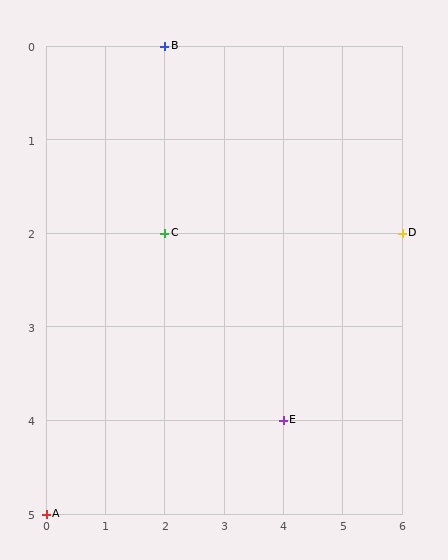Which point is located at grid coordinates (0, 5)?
Point A is at (0, 5).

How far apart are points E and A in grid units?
Points E and A are 4 columns and 1 row apart (about 4.1 grid units diagonally).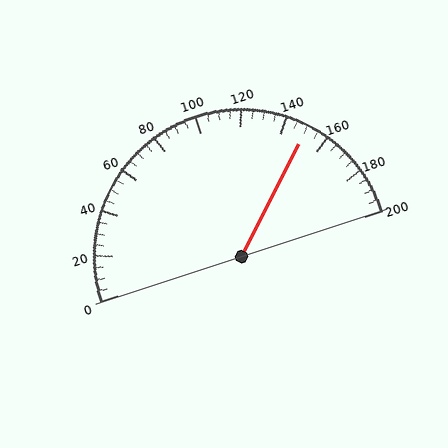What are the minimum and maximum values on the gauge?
The gauge ranges from 0 to 200.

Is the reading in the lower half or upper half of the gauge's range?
The reading is in the upper half of the range (0 to 200).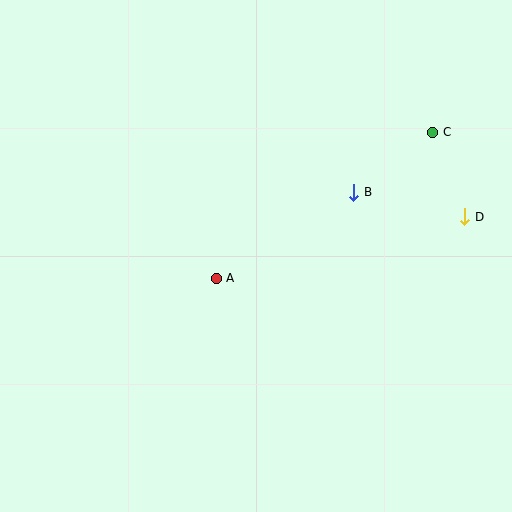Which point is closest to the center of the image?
Point A at (216, 278) is closest to the center.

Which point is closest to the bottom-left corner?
Point A is closest to the bottom-left corner.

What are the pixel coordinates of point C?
Point C is at (433, 132).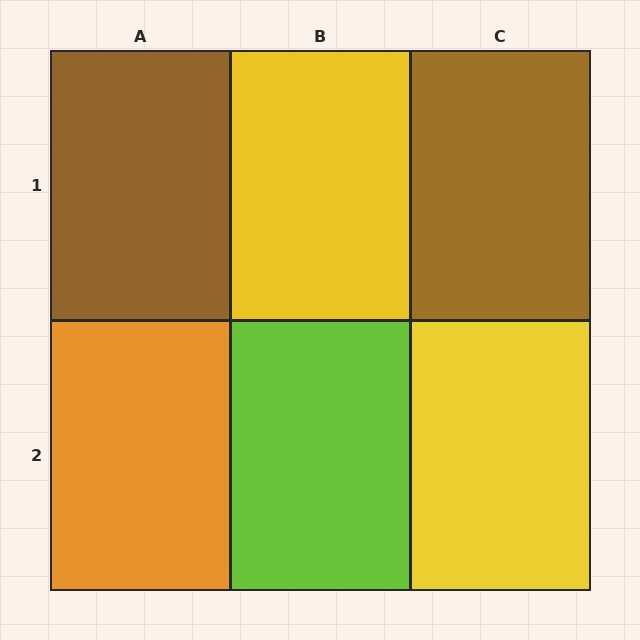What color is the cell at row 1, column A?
Brown.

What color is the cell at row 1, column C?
Brown.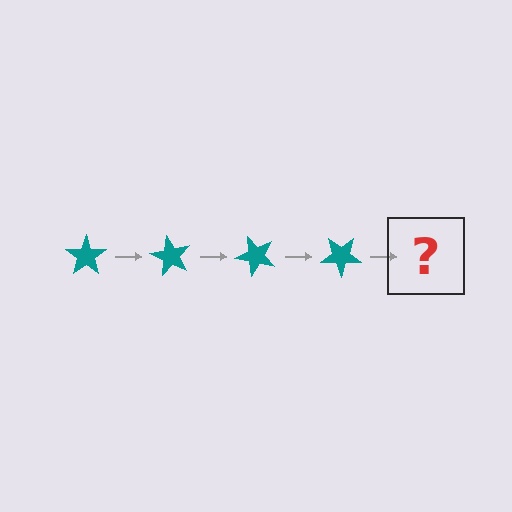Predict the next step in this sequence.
The next step is a teal star rotated 240 degrees.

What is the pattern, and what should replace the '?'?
The pattern is that the star rotates 60 degrees each step. The '?' should be a teal star rotated 240 degrees.